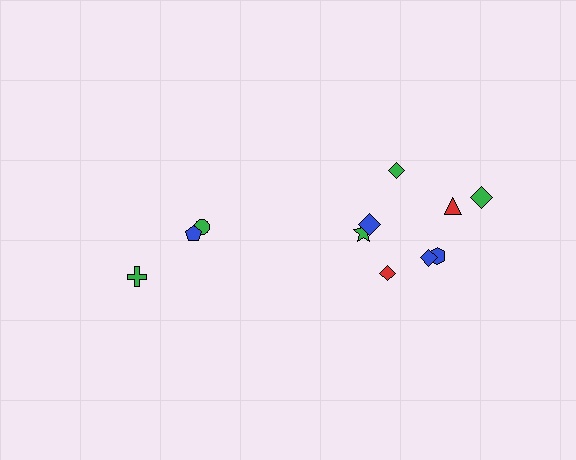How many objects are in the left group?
There are 3 objects.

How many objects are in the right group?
There are 8 objects.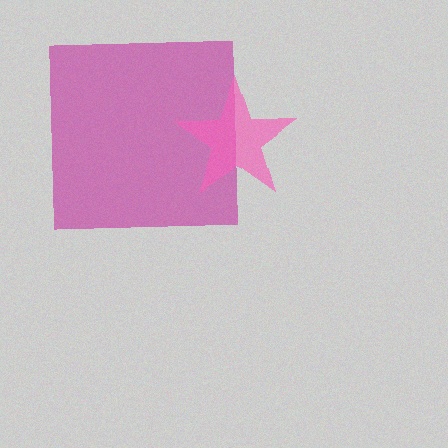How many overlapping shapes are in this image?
There are 2 overlapping shapes in the image.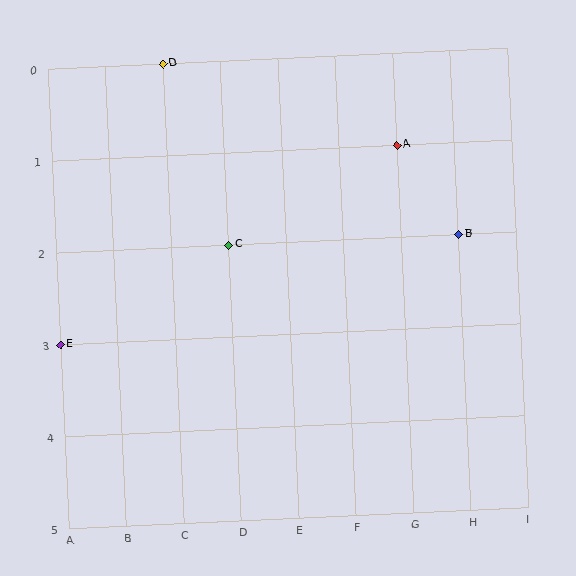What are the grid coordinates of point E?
Point E is at grid coordinates (A, 3).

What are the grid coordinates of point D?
Point D is at grid coordinates (C, 0).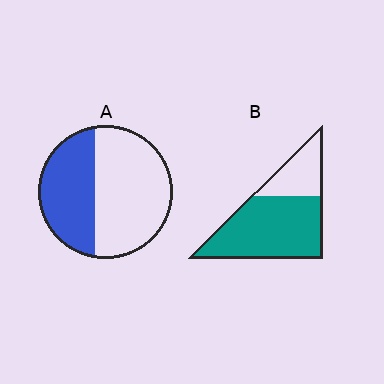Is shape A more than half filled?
No.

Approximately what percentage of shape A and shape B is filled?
A is approximately 40% and B is approximately 70%.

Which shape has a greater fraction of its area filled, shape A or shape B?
Shape B.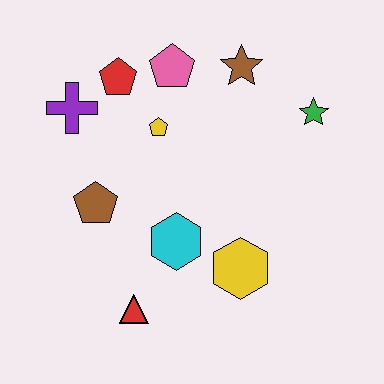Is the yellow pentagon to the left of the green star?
Yes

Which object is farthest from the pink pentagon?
The red triangle is farthest from the pink pentagon.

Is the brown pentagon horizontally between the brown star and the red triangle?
No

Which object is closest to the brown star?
The pink pentagon is closest to the brown star.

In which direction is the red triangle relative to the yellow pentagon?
The red triangle is below the yellow pentagon.